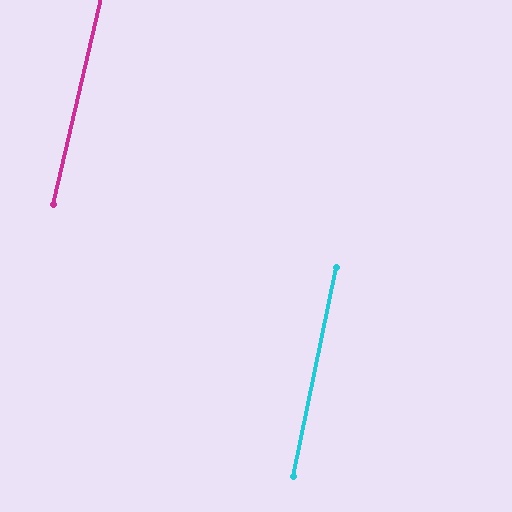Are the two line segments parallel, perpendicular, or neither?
Parallel — their directions differ by only 1.6°.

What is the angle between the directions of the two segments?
Approximately 2 degrees.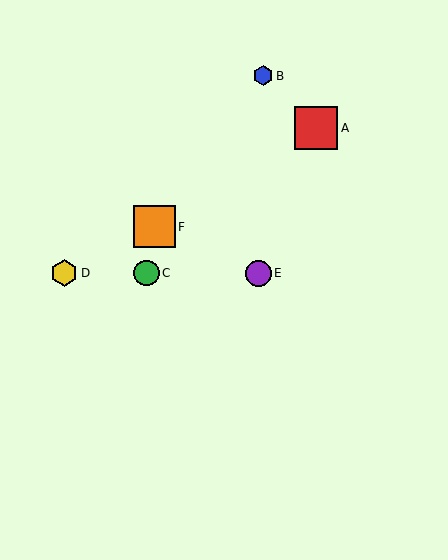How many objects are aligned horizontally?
3 objects (C, D, E) are aligned horizontally.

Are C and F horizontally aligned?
No, C is at y≈273 and F is at y≈227.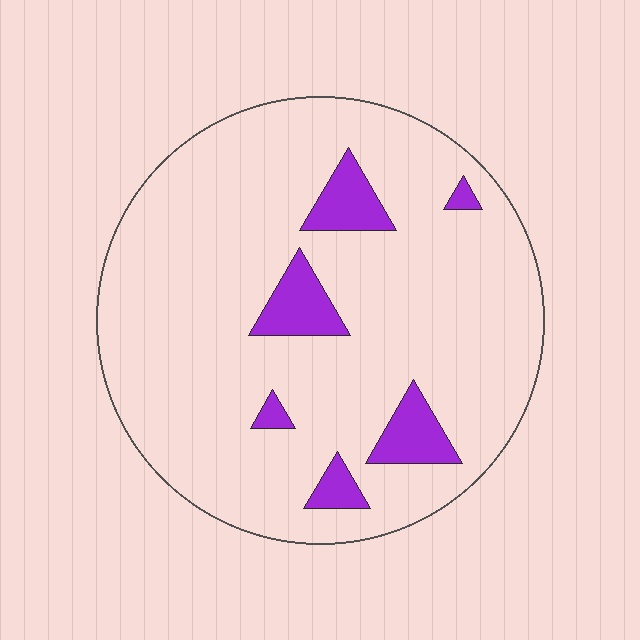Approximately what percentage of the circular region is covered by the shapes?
Approximately 10%.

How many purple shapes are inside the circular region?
6.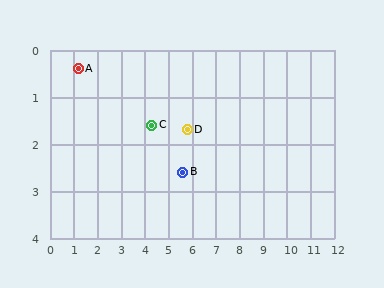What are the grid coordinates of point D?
Point D is at approximately (5.8, 1.7).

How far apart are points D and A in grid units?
Points D and A are about 4.8 grid units apart.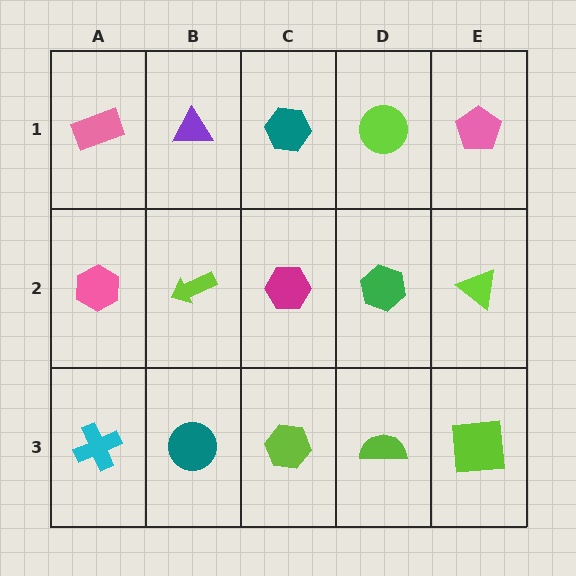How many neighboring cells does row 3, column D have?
3.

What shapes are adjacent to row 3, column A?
A pink hexagon (row 2, column A), a teal circle (row 3, column B).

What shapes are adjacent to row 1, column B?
A lime arrow (row 2, column B), a pink rectangle (row 1, column A), a teal hexagon (row 1, column C).